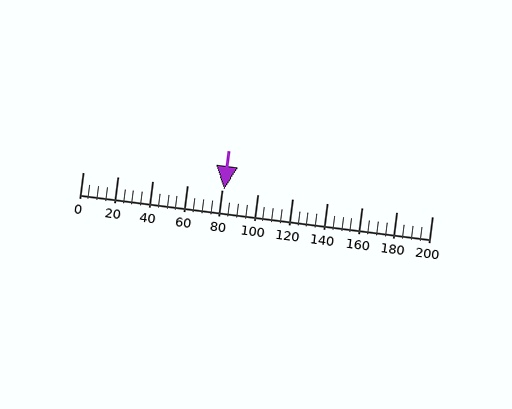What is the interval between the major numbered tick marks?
The major tick marks are spaced 20 units apart.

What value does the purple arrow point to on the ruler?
The purple arrow points to approximately 81.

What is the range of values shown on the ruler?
The ruler shows values from 0 to 200.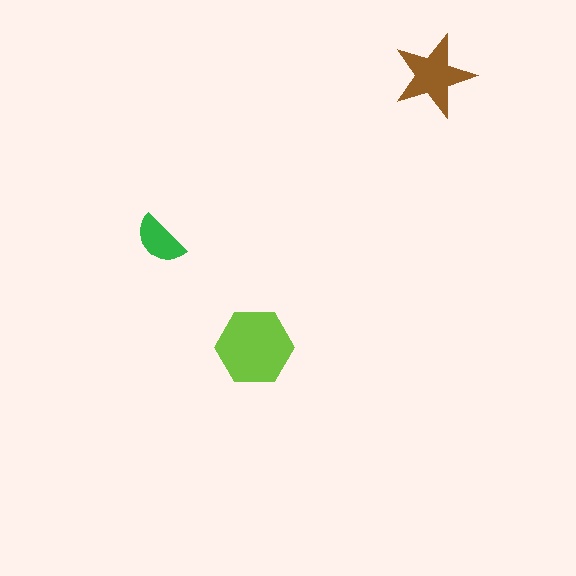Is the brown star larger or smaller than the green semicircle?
Larger.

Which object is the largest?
The lime hexagon.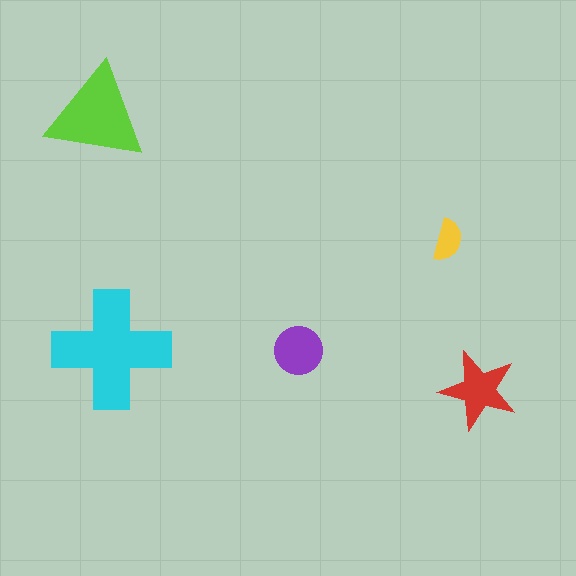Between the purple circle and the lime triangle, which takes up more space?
The lime triangle.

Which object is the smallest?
The yellow semicircle.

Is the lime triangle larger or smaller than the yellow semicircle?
Larger.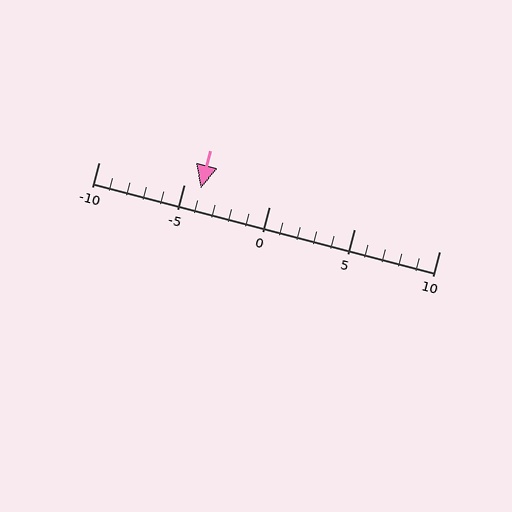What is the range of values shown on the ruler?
The ruler shows values from -10 to 10.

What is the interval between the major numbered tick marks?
The major tick marks are spaced 5 units apart.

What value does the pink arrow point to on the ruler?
The pink arrow points to approximately -4.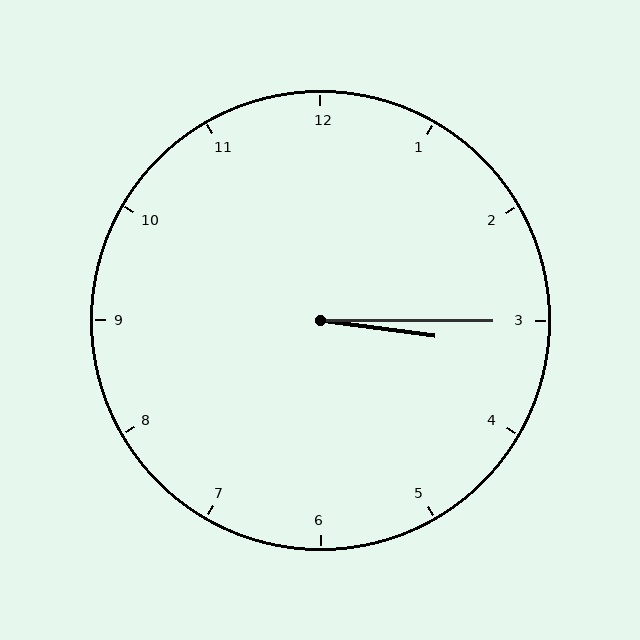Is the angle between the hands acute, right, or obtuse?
It is acute.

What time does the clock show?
3:15.